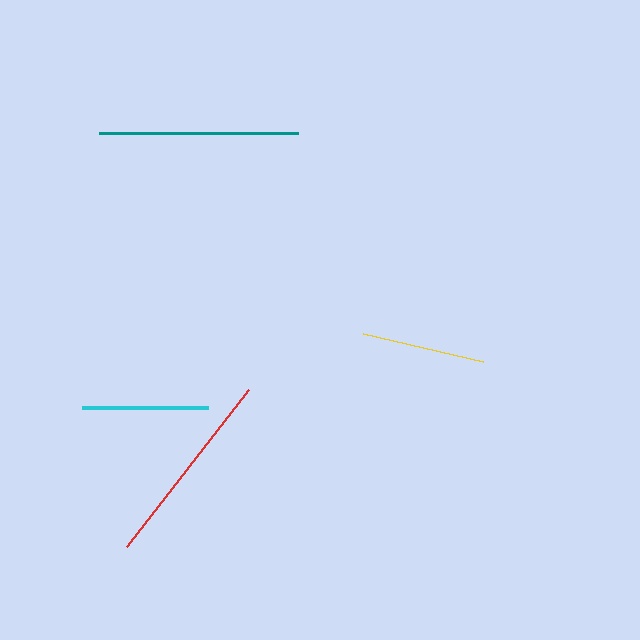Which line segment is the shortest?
The yellow line is the shortest at approximately 123 pixels.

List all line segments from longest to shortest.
From longest to shortest: teal, red, cyan, yellow.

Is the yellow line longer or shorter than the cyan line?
The cyan line is longer than the yellow line.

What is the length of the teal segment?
The teal segment is approximately 199 pixels long.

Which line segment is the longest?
The teal line is the longest at approximately 199 pixels.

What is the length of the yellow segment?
The yellow segment is approximately 123 pixels long.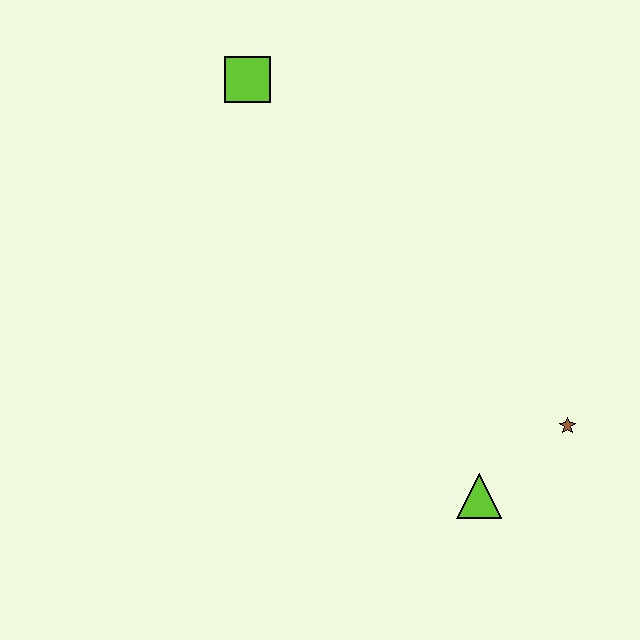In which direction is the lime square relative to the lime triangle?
The lime square is above the lime triangle.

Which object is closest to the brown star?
The lime triangle is closest to the brown star.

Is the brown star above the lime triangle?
Yes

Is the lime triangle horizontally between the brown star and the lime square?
Yes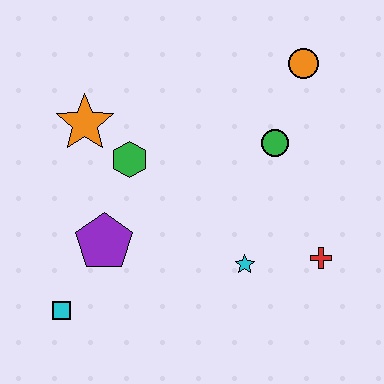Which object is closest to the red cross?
The cyan star is closest to the red cross.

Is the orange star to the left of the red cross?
Yes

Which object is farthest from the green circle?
The cyan square is farthest from the green circle.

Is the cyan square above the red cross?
No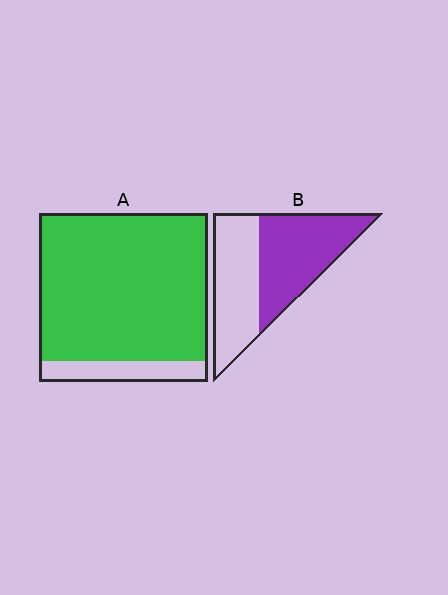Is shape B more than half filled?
Roughly half.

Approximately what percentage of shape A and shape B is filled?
A is approximately 90% and B is approximately 55%.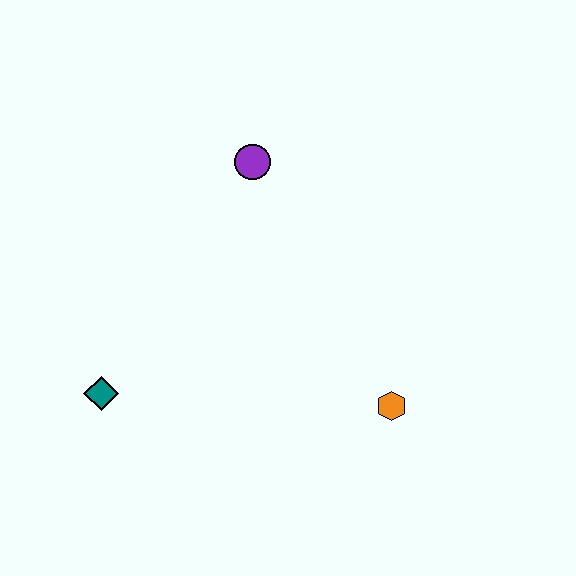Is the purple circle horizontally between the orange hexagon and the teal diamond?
Yes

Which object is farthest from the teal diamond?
The orange hexagon is farthest from the teal diamond.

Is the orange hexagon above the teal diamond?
No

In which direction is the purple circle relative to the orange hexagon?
The purple circle is above the orange hexagon.